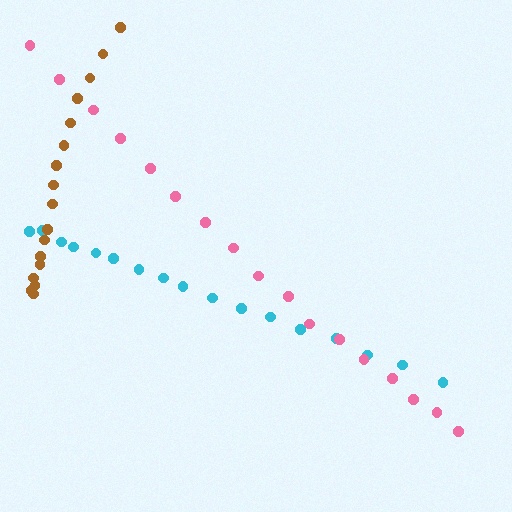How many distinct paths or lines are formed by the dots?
There are 3 distinct paths.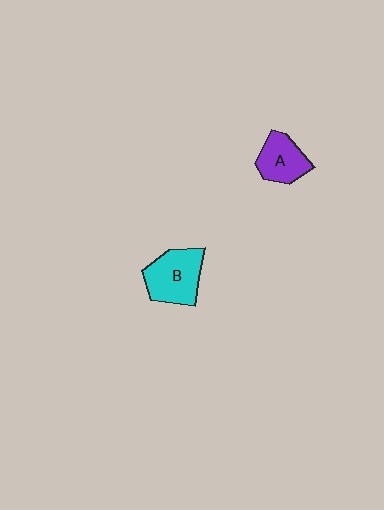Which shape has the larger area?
Shape B (cyan).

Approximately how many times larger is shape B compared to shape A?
Approximately 1.4 times.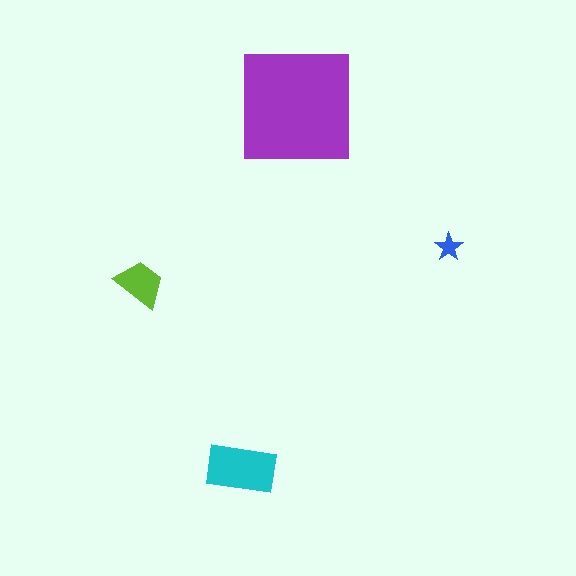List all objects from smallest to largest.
The blue star, the lime trapezoid, the cyan rectangle, the purple square.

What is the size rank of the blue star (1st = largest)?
4th.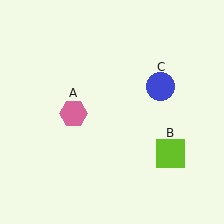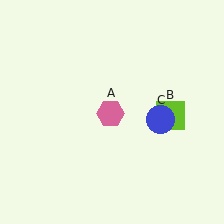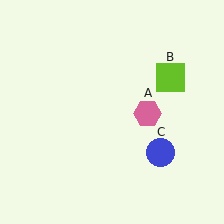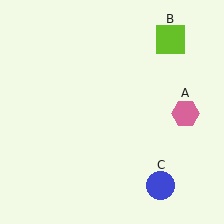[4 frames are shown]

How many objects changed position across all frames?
3 objects changed position: pink hexagon (object A), lime square (object B), blue circle (object C).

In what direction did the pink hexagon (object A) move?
The pink hexagon (object A) moved right.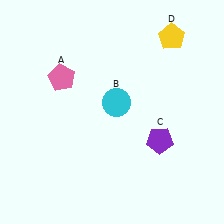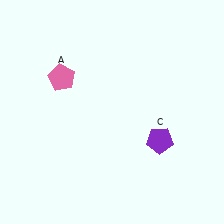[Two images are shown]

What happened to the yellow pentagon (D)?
The yellow pentagon (D) was removed in Image 2. It was in the top-right area of Image 1.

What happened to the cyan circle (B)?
The cyan circle (B) was removed in Image 2. It was in the top-right area of Image 1.